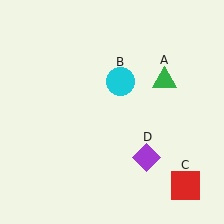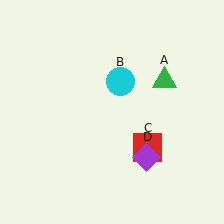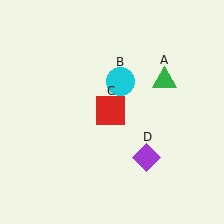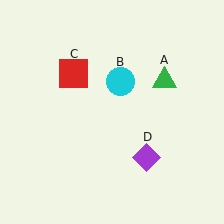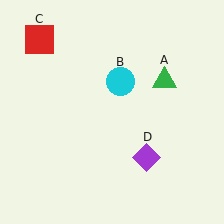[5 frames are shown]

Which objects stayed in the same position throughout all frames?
Green triangle (object A) and cyan circle (object B) and purple diamond (object D) remained stationary.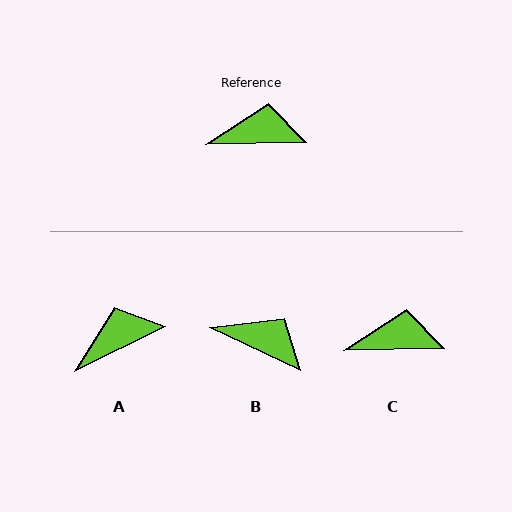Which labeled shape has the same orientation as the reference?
C.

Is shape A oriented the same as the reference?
No, it is off by about 25 degrees.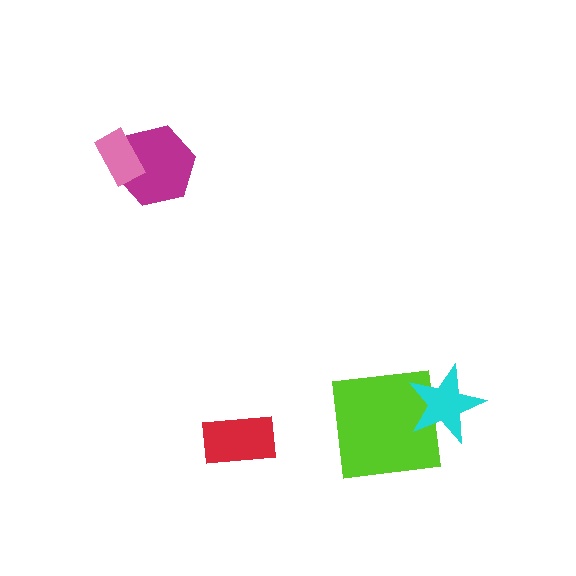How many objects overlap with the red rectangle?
0 objects overlap with the red rectangle.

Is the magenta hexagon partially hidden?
Yes, it is partially covered by another shape.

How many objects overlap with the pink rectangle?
1 object overlaps with the pink rectangle.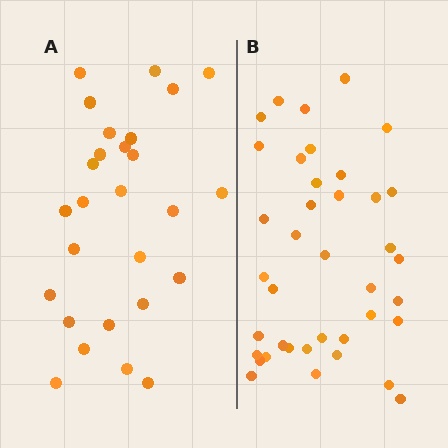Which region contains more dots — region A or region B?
Region B (the right region) has more dots.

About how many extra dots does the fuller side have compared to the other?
Region B has roughly 12 or so more dots than region A.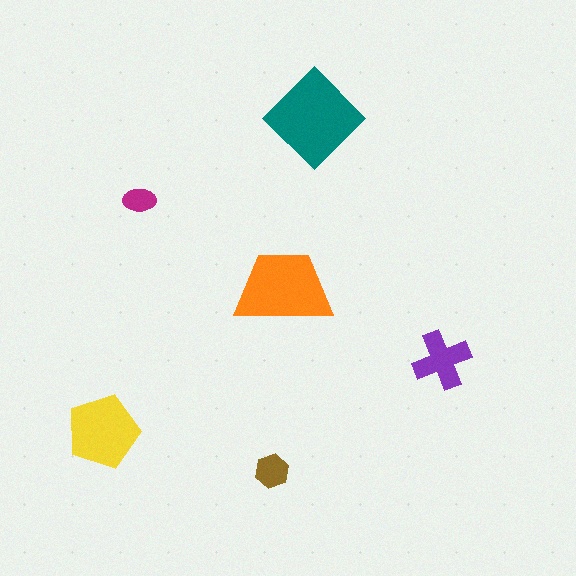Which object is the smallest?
The magenta ellipse.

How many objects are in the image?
There are 6 objects in the image.